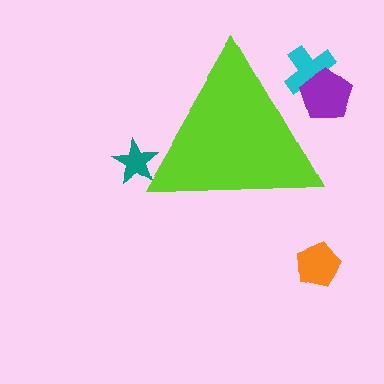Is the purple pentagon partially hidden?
Yes, the purple pentagon is partially hidden behind the lime triangle.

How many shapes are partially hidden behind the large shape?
3 shapes are partially hidden.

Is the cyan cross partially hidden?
Yes, the cyan cross is partially hidden behind the lime triangle.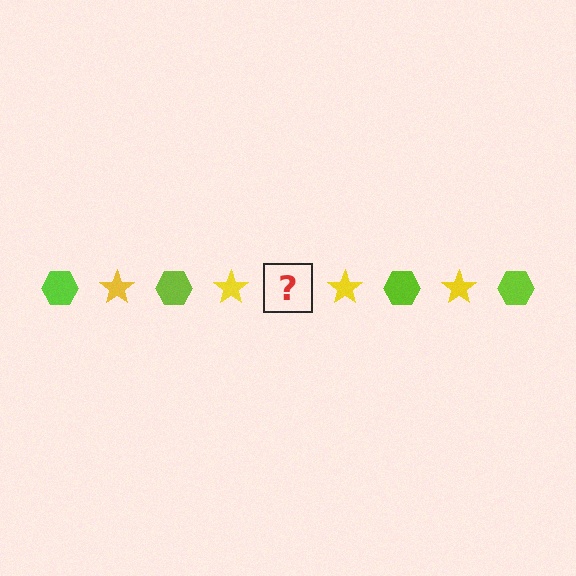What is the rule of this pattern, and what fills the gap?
The rule is that the pattern alternates between lime hexagon and yellow star. The gap should be filled with a lime hexagon.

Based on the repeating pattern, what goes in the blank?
The blank should be a lime hexagon.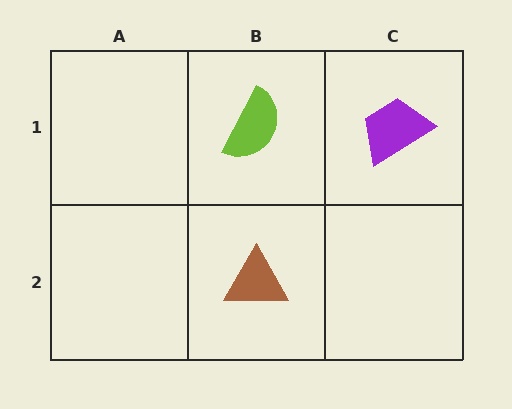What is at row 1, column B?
A lime semicircle.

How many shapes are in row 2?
1 shape.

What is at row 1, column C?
A purple trapezoid.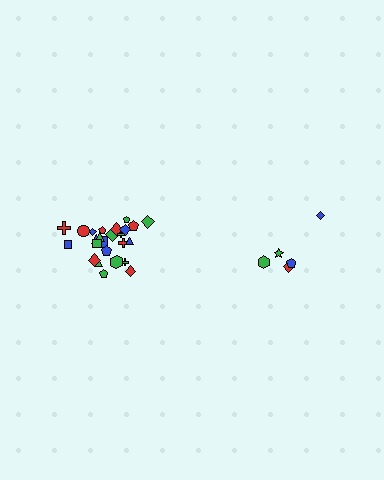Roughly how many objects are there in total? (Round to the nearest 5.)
Roughly 30 objects in total.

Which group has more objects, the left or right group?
The left group.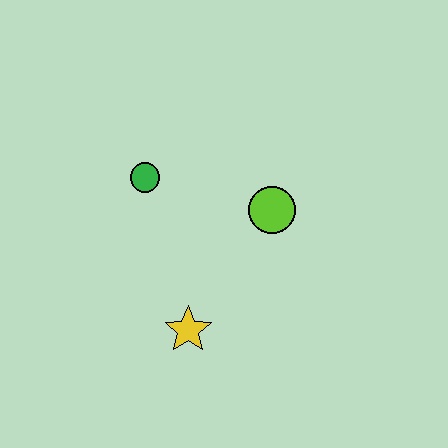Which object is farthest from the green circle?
The yellow star is farthest from the green circle.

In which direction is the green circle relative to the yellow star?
The green circle is above the yellow star.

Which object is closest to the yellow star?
The lime circle is closest to the yellow star.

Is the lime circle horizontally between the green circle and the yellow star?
No